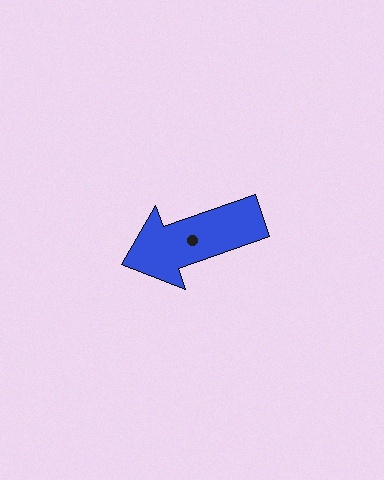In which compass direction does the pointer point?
West.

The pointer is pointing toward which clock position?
Roughly 8 o'clock.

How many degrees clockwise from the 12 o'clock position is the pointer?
Approximately 251 degrees.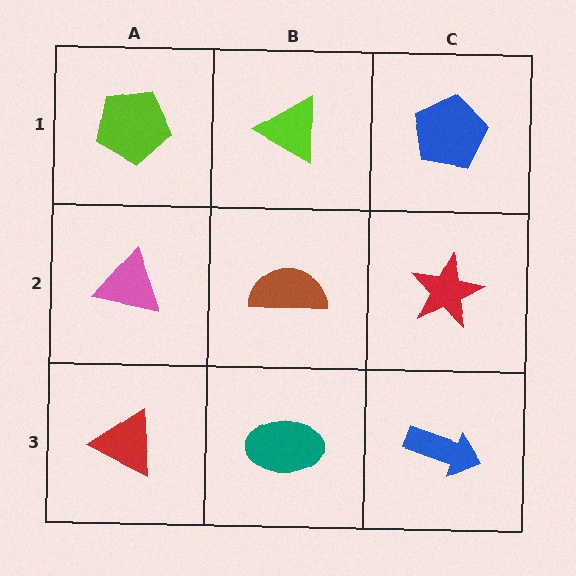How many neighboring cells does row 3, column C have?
2.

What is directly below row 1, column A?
A pink triangle.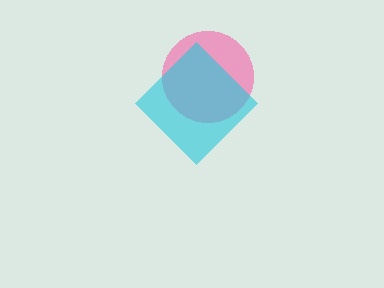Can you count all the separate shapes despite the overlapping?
Yes, there are 2 separate shapes.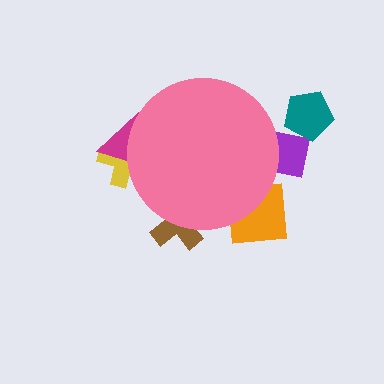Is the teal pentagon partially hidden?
No, the teal pentagon is fully visible.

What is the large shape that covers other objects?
A pink circle.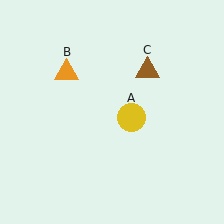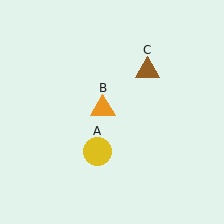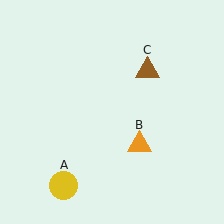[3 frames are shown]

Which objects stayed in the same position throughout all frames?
Brown triangle (object C) remained stationary.